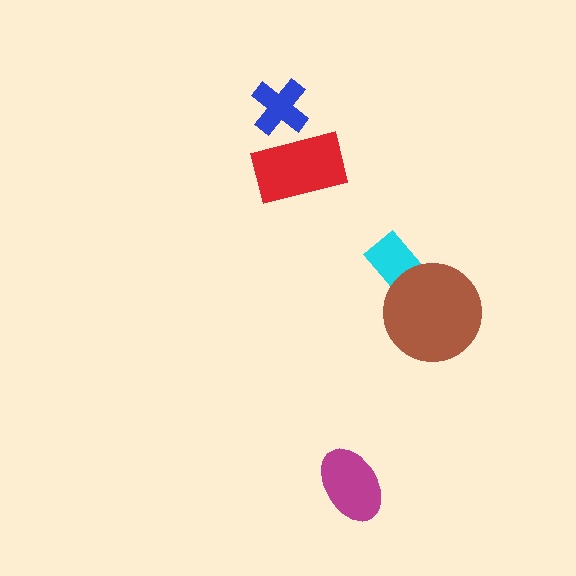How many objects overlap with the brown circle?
1 object overlaps with the brown circle.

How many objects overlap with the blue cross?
1 object overlaps with the blue cross.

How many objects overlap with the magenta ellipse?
0 objects overlap with the magenta ellipse.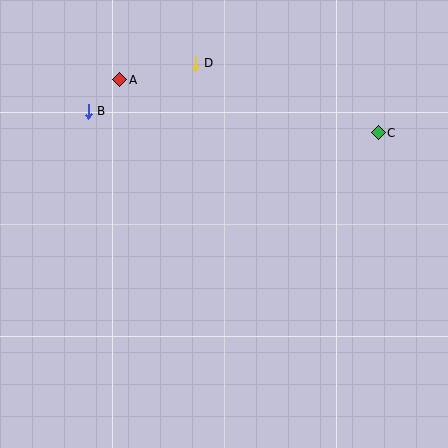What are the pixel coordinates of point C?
Point C is at (378, 133).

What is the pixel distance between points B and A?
The distance between B and A is 44 pixels.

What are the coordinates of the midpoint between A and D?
The midpoint between A and D is at (157, 72).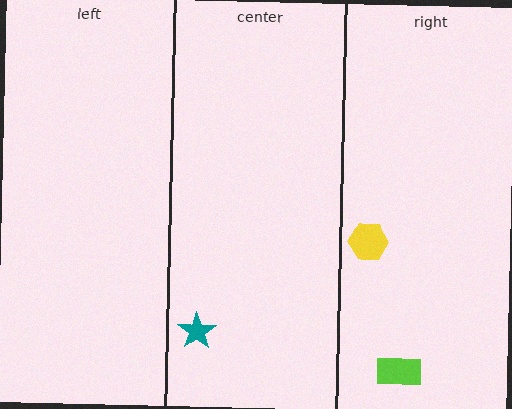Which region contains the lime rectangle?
The right region.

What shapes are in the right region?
The lime rectangle, the yellow hexagon.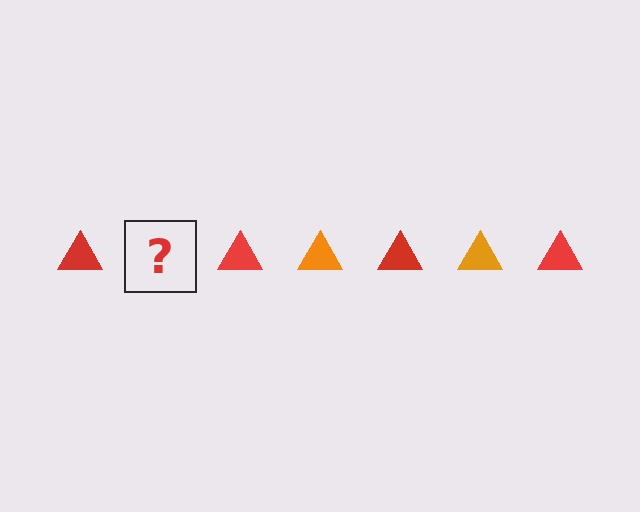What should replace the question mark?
The question mark should be replaced with an orange triangle.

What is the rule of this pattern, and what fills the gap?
The rule is that the pattern cycles through red, orange triangles. The gap should be filled with an orange triangle.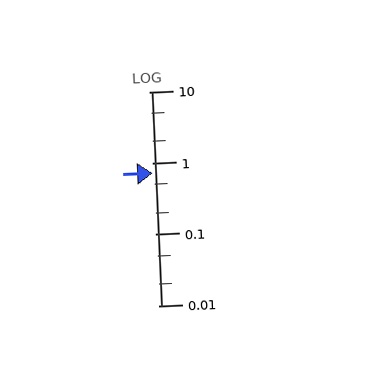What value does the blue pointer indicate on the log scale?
The pointer indicates approximately 0.72.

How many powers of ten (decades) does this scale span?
The scale spans 3 decades, from 0.01 to 10.